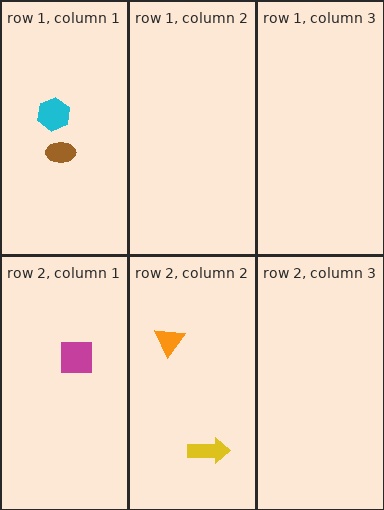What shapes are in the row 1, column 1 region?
The brown ellipse, the cyan hexagon.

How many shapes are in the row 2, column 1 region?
1.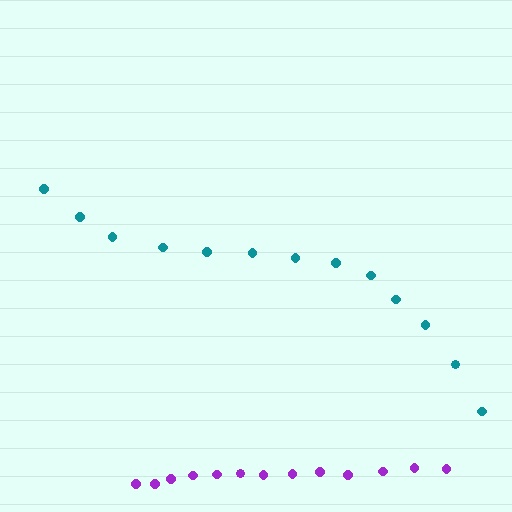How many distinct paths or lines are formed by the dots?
There are 2 distinct paths.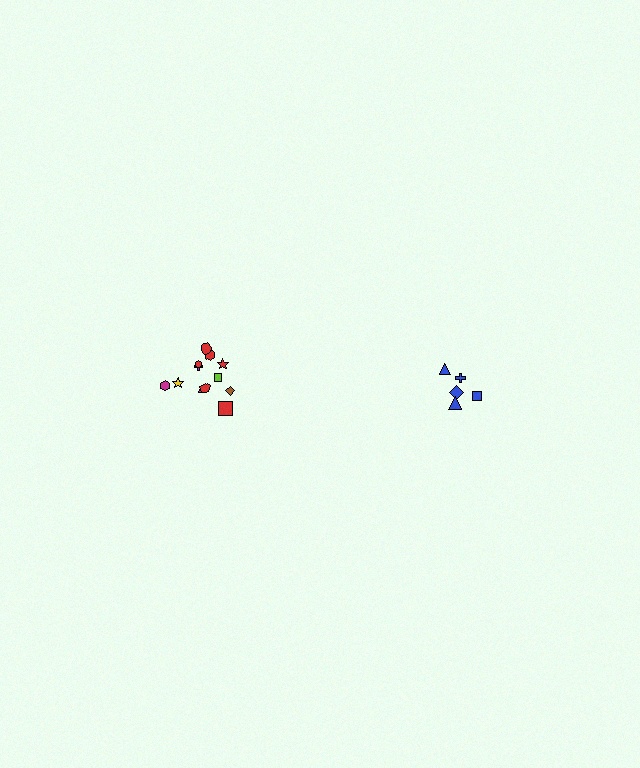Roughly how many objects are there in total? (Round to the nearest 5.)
Roughly 15 objects in total.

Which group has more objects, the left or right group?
The left group.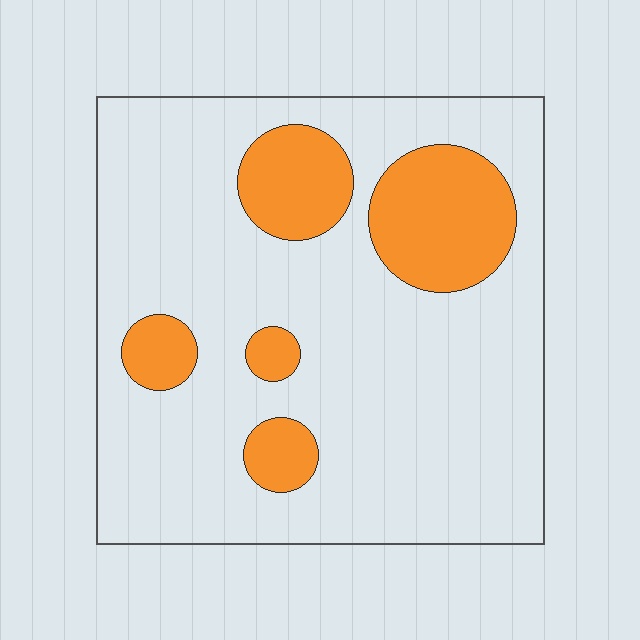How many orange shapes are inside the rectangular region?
5.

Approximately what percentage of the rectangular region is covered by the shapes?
Approximately 20%.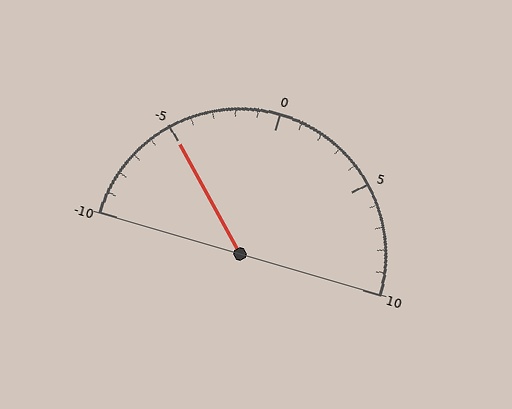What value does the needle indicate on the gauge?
The needle indicates approximately -5.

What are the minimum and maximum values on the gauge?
The gauge ranges from -10 to 10.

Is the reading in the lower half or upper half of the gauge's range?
The reading is in the lower half of the range (-10 to 10).